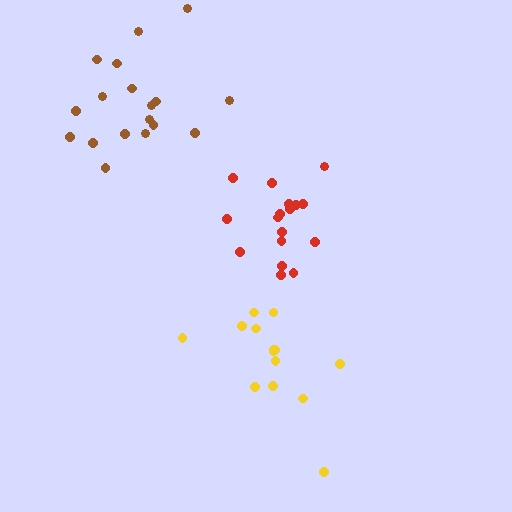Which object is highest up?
The brown cluster is topmost.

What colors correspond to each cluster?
The clusters are colored: brown, red, yellow.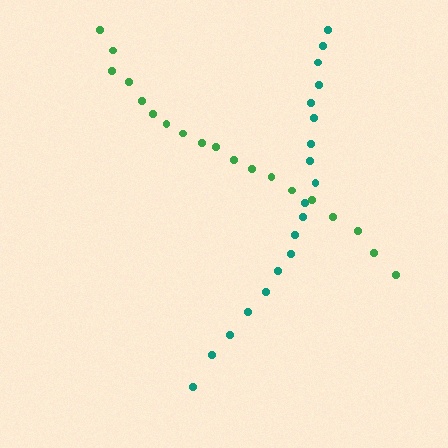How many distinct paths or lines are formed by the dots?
There are 2 distinct paths.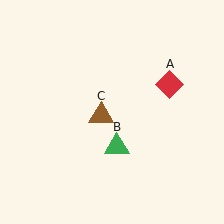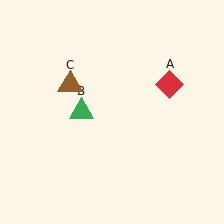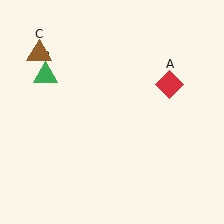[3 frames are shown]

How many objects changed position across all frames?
2 objects changed position: green triangle (object B), brown triangle (object C).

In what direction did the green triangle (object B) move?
The green triangle (object B) moved up and to the left.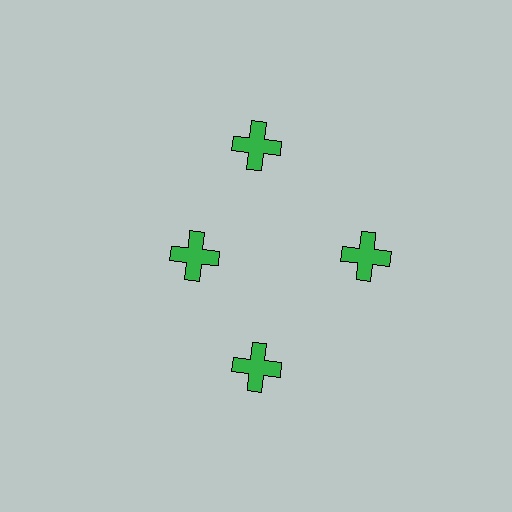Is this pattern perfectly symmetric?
No. The 4 green crosses are arranged in a ring, but one element near the 9 o'clock position is pulled inward toward the center, breaking the 4-fold rotational symmetry.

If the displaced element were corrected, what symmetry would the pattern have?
It would have 4-fold rotational symmetry — the pattern would map onto itself every 90 degrees.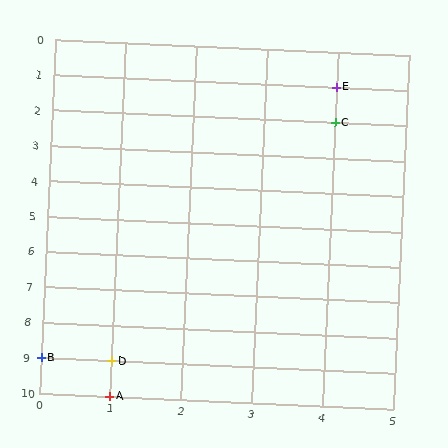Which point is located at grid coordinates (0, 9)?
Point B is at (0, 9).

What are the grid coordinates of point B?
Point B is at grid coordinates (0, 9).